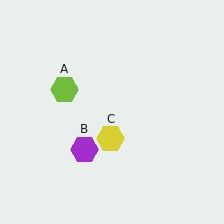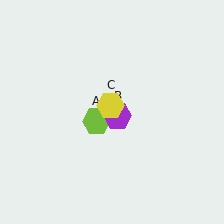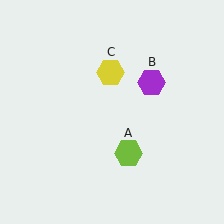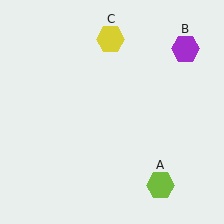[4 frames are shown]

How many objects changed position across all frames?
3 objects changed position: lime hexagon (object A), purple hexagon (object B), yellow hexagon (object C).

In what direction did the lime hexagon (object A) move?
The lime hexagon (object A) moved down and to the right.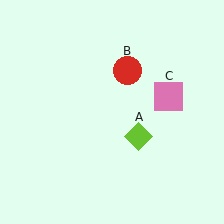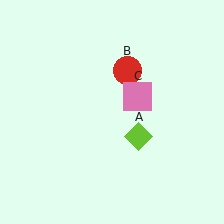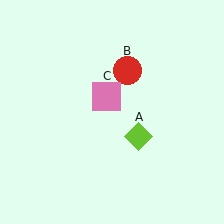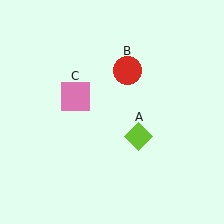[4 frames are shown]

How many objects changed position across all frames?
1 object changed position: pink square (object C).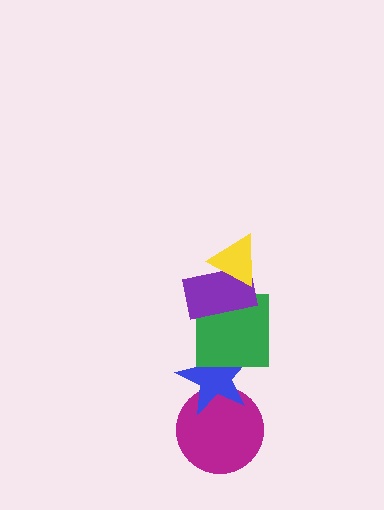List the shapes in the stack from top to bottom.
From top to bottom: the yellow triangle, the purple rectangle, the green square, the blue star, the magenta circle.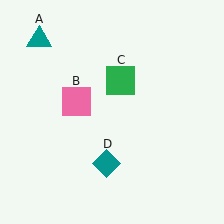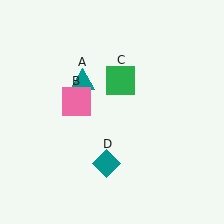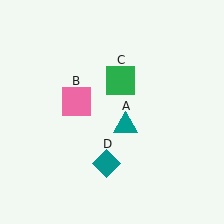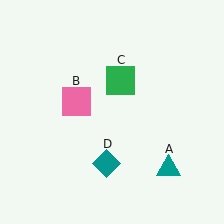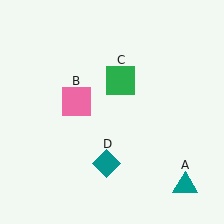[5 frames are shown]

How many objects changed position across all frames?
1 object changed position: teal triangle (object A).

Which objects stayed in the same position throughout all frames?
Pink square (object B) and green square (object C) and teal diamond (object D) remained stationary.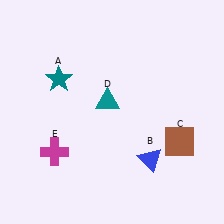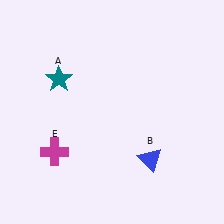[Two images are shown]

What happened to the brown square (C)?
The brown square (C) was removed in Image 2. It was in the bottom-right area of Image 1.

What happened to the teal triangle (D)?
The teal triangle (D) was removed in Image 2. It was in the top-left area of Image 1.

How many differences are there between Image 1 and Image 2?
There are 2 differences between the two images.